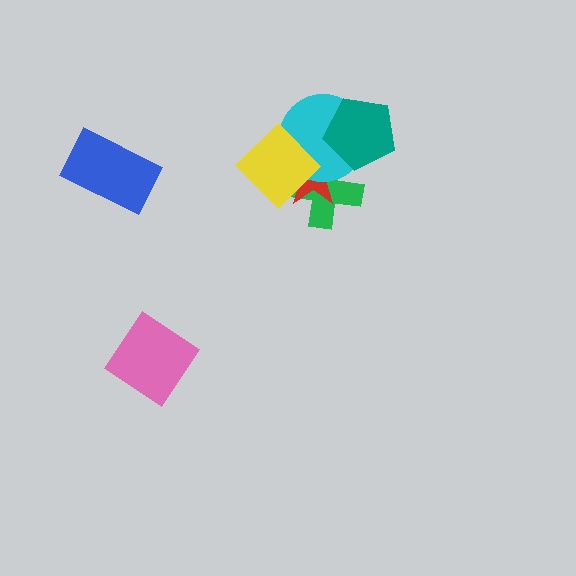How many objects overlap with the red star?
3 objects overlap with the red star.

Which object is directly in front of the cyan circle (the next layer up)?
The yellow diamond is directly in front of the cyan circle.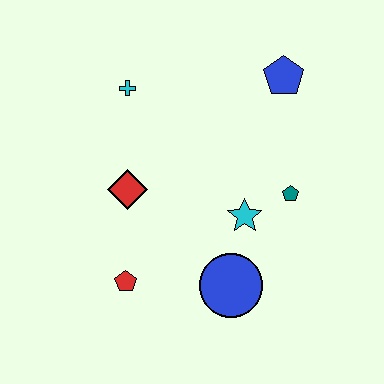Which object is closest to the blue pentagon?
The teal pentagon is closest to the blue pentagon.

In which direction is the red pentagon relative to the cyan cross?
The red pentagon is below the cyan cross.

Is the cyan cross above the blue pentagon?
No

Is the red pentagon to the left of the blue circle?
Yes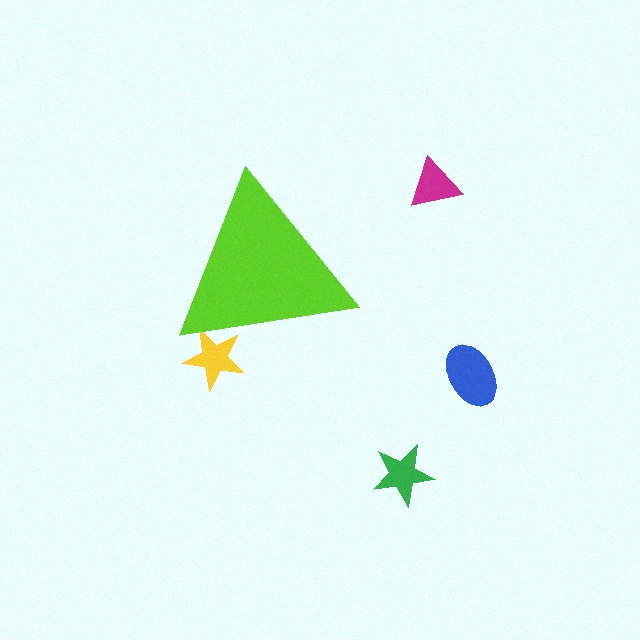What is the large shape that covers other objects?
A lime triangle.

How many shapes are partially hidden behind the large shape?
1 shape is partially hidden.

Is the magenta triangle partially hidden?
No, the magenta triangle is fully visible.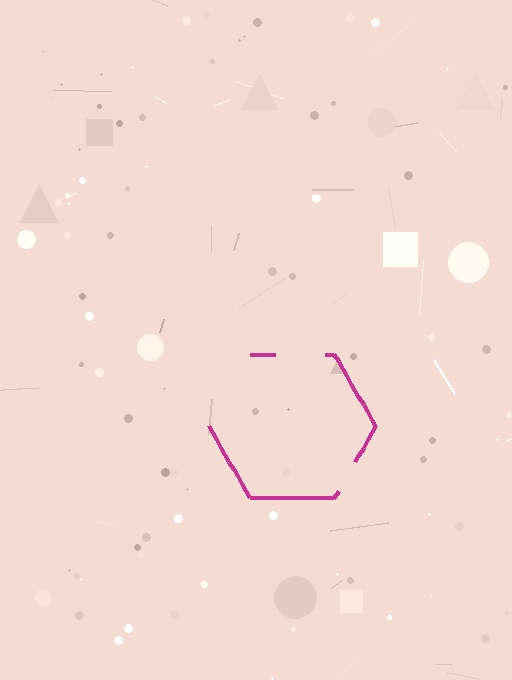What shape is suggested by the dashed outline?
The dashed outline suggests a hexagon.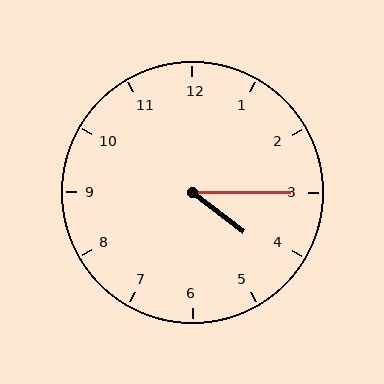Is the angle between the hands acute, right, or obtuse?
It is acute.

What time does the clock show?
4:15.